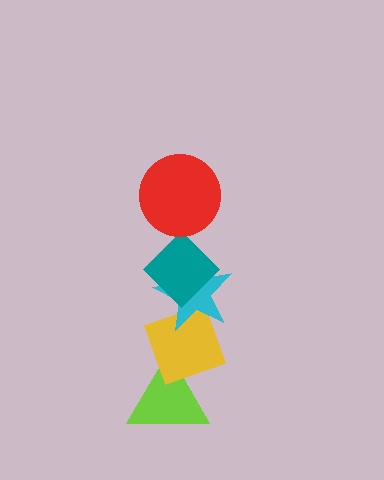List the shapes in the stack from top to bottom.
From top to bottom: the red circle, the teal diamond, the cyan star, the yellow diamond, the lime triangle.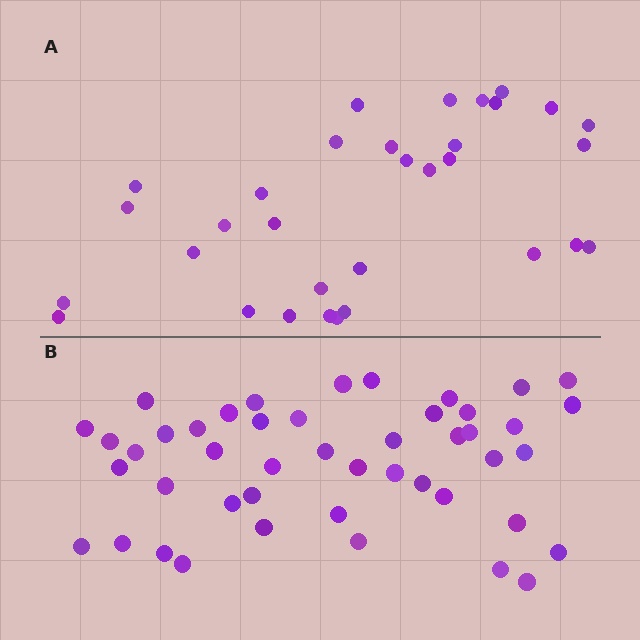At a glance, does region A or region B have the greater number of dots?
Region B (the bottom region) has more dots.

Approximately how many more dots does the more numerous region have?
Region B has approximately 15 more dots than region A.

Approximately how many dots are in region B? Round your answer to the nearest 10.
About 50 dots. (The exact count is 46, which rounds to 50.)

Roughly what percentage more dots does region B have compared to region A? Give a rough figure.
About 45% more.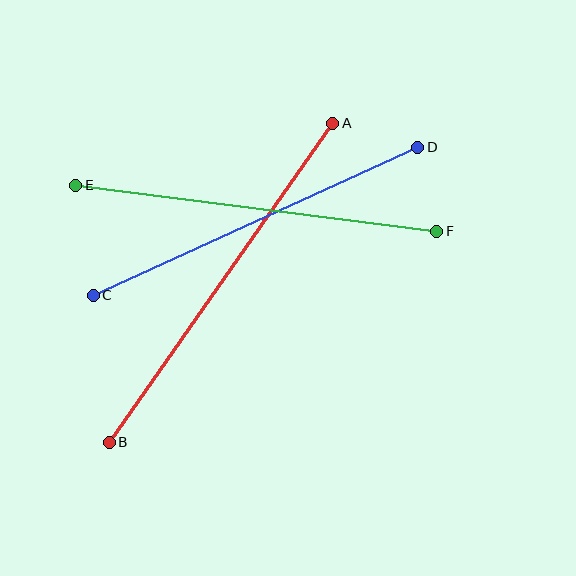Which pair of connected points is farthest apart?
Points A and B are farthest apart.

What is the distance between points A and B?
The distance is approximately 390 pixels.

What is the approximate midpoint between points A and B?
The midpoint is at approximately (221, 283) pixels.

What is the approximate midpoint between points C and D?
The midpoint is at approximately (256, 221) pixels.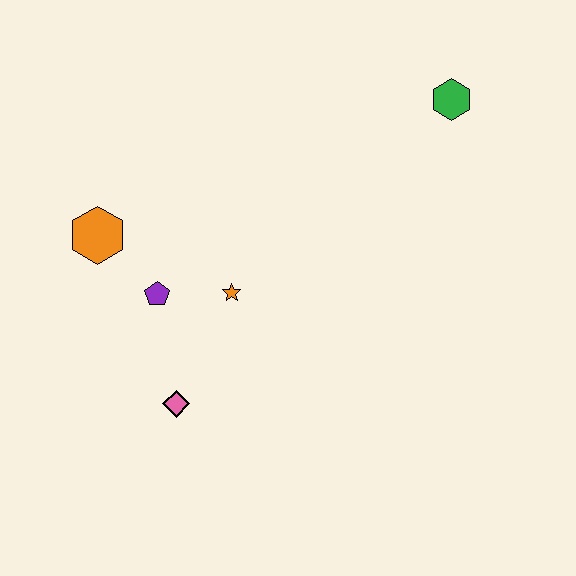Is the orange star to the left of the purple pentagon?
No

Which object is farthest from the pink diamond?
The green hexagon is farthest from the pink diamond.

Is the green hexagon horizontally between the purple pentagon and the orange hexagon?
No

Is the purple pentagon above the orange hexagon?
No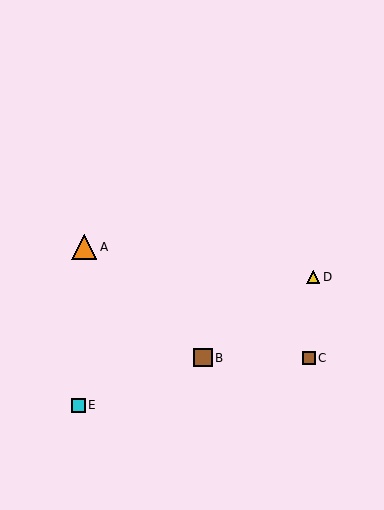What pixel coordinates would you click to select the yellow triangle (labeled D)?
Click at (313, 277) to select the yellow triangle D.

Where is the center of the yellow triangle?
The center of the yellow triangle is at (313, 277).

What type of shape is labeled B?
Shape B is a brown square.